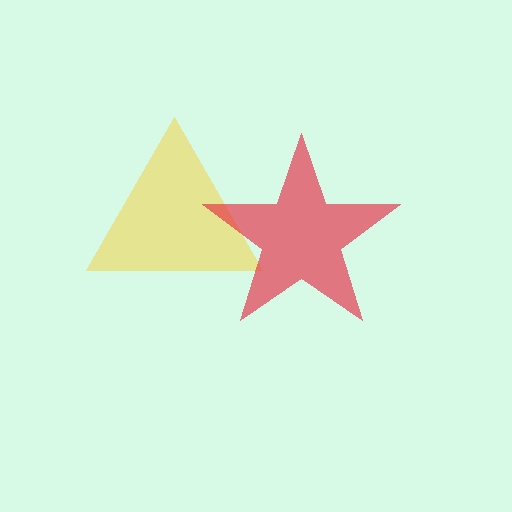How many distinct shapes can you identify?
There are 2 distinct shapes: a yellow triangle, a red star.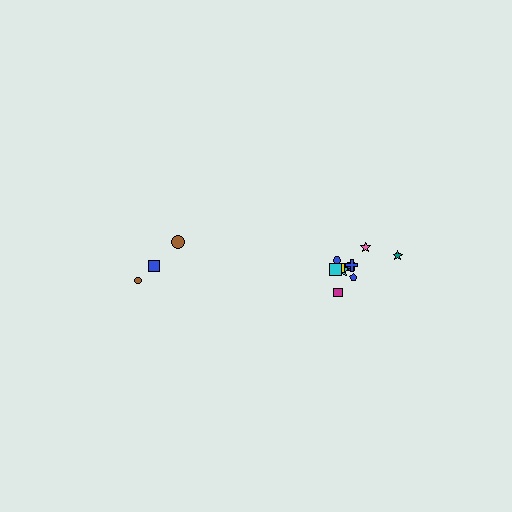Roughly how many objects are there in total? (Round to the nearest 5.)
Roughly 15 objects in total.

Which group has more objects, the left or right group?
The right group.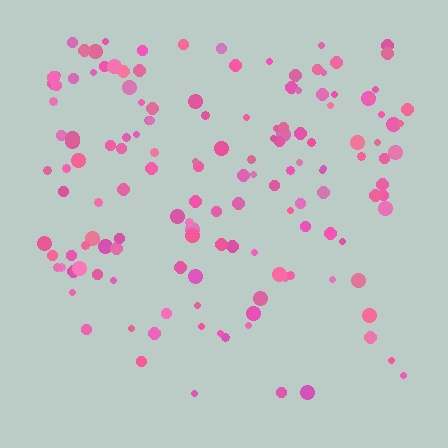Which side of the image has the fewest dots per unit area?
The bottom.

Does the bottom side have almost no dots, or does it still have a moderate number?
Still a moderate number, just noticeably fewer than the top.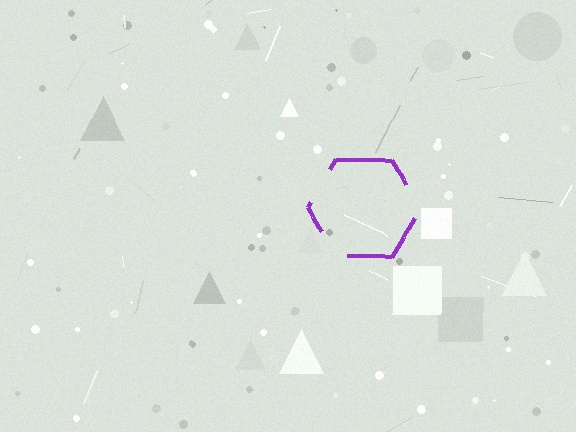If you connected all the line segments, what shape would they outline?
They would outline a hexagon.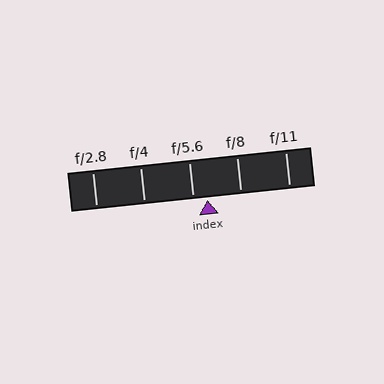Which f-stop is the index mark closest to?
The index mark is closest to f/5.6.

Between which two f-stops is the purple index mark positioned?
The index mark is between f/5.6 and f/8.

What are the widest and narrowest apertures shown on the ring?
The widest aperture shown is f/2.8 and the narrowest is f/11.